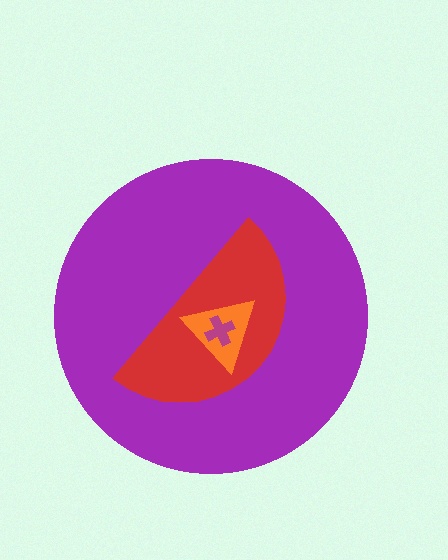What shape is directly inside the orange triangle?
The magenta cross.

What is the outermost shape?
The purple circle.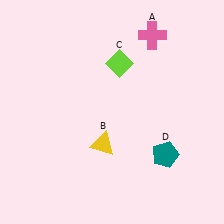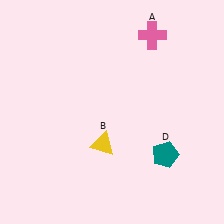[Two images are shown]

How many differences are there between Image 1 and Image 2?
There is 1 difference between the two images.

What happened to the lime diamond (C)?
The lime diamond (C) was removed in Image 2. It was in the top-right area of Image 1.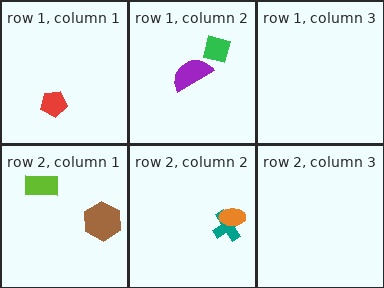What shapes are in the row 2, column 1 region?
The lime rectangle, the brown hexagon.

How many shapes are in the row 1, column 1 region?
1.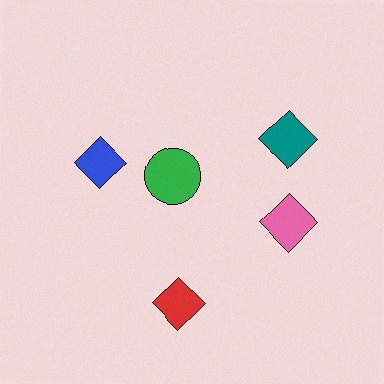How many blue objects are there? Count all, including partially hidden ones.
There is 1 blue object.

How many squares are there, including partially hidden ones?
There are no squares.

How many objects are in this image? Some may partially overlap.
There are 5 objects.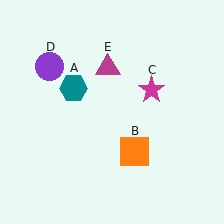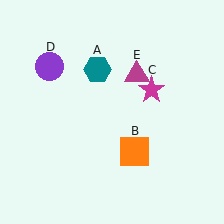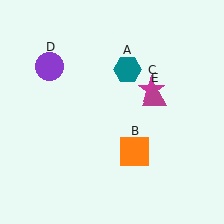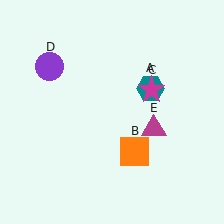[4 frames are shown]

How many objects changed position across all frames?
2 objects changed position: teal hexagon (object A), magenta triangle (object E).